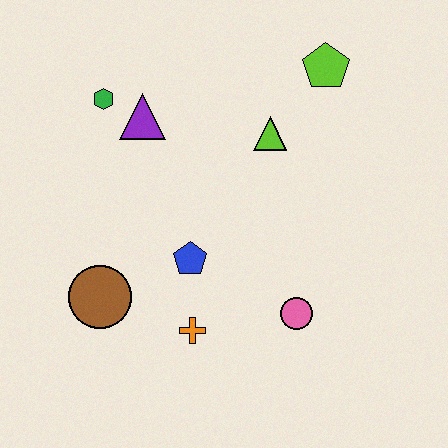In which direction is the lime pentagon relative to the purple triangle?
The lime pentagon is to the right of the purple triangle.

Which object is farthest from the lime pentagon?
The brown circle is farthest from the lime pentagon.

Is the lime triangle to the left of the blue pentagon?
No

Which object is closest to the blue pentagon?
The orange cross is closest to the blue pentagon.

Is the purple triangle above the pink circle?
Yes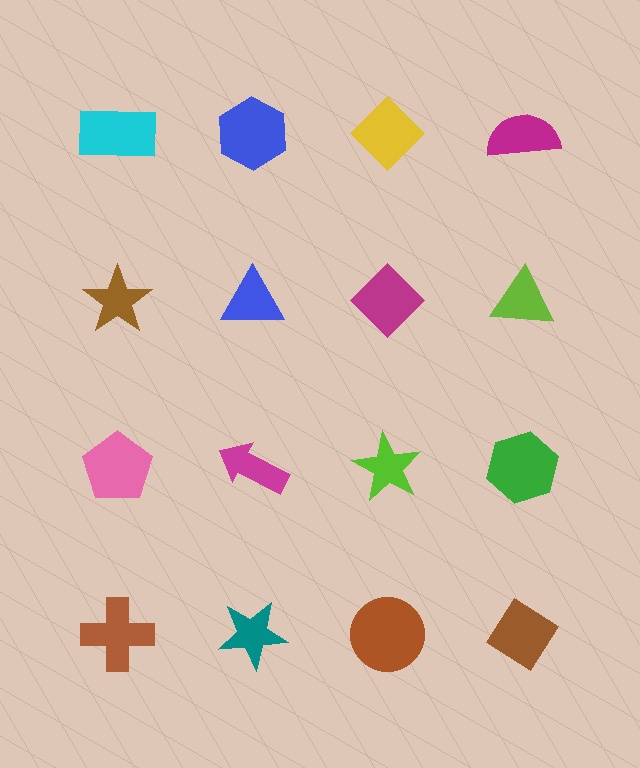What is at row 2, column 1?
A brown star.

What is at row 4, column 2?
A teal star.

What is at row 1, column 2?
A blue hexagon.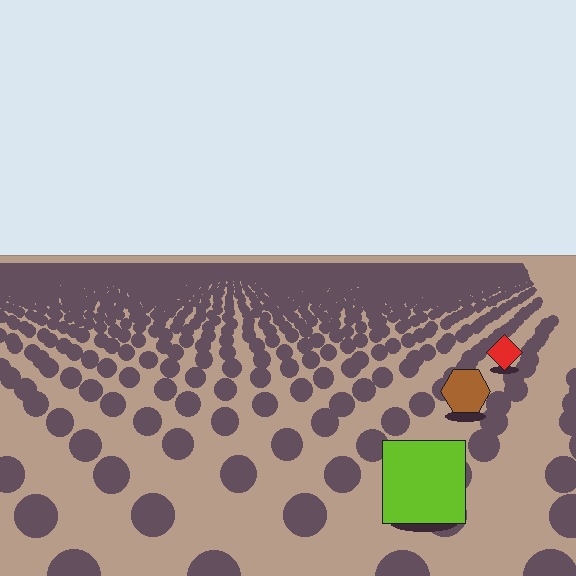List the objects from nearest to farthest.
From nearest to farthest: the lime square, the brown hexagon, the red diamond.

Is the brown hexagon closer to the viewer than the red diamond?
Yes. The brown hexagon is closer — you can tell from the texture gradient: the ground texture is coarser near it.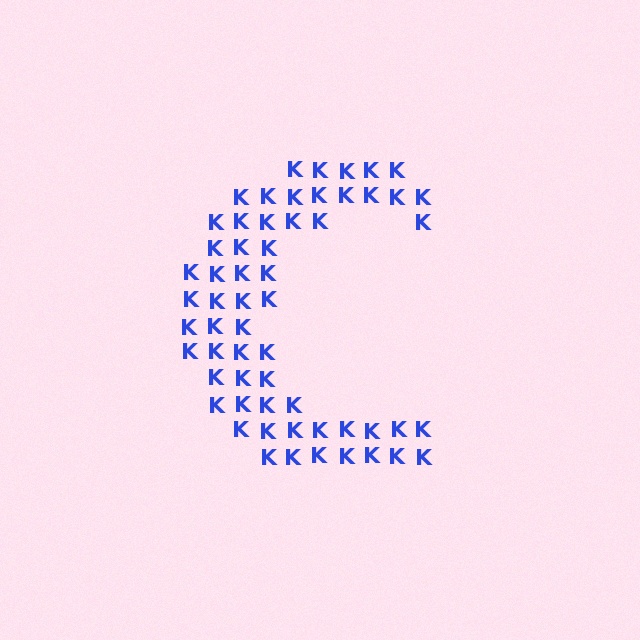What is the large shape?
The large shape is the letter C.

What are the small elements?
The small elements are letter K's.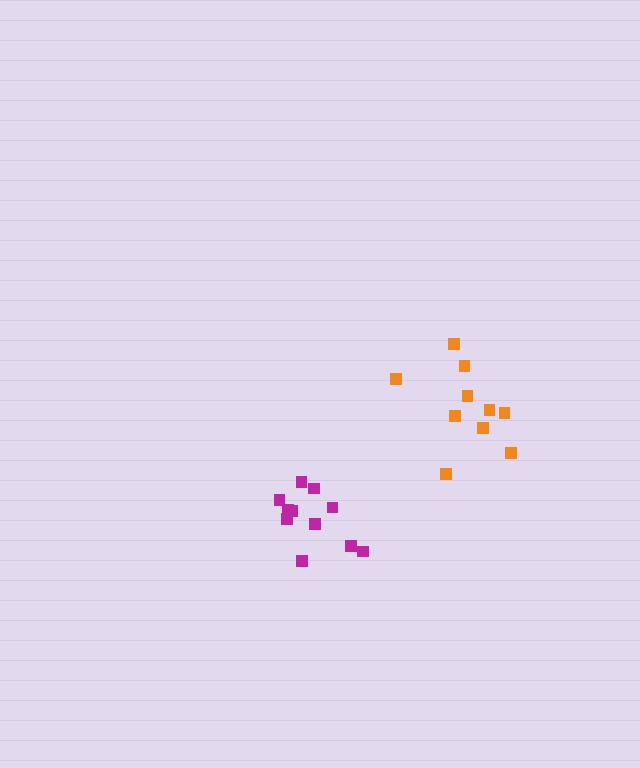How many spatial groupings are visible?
There are 2 spatial groupings.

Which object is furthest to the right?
The orange cluster is rightmost.